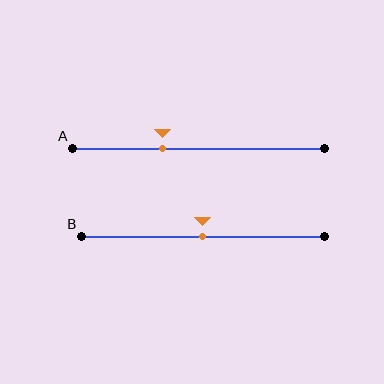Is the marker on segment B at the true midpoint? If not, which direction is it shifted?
Yes, the marker on segment B is at the true midpoint.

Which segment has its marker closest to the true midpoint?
Segment B has its marker closest to the true midpoint.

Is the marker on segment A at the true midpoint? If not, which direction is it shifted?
No, the marker on segment A is shifted to the left by about 14% of the segment length.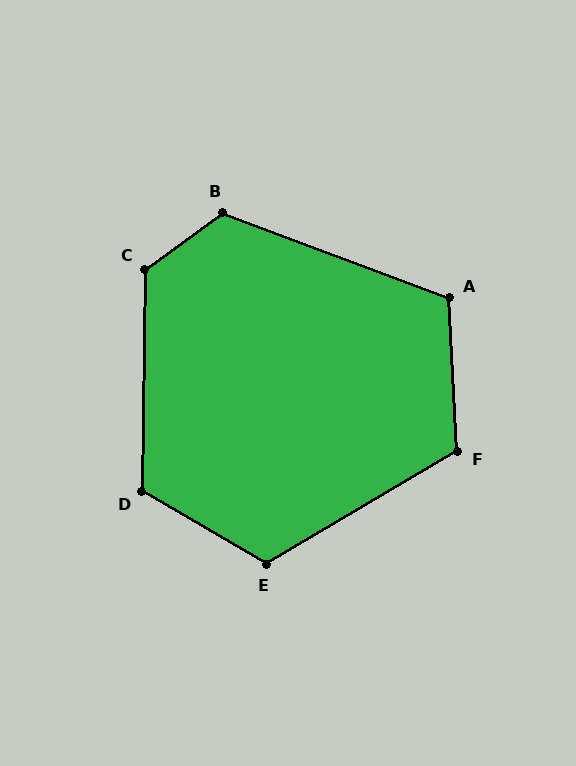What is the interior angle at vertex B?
Approximately 123 degrees (obtuse).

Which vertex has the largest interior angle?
C, at approximately 127 degrees.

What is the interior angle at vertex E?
Approximately 119 degrees (obtuse).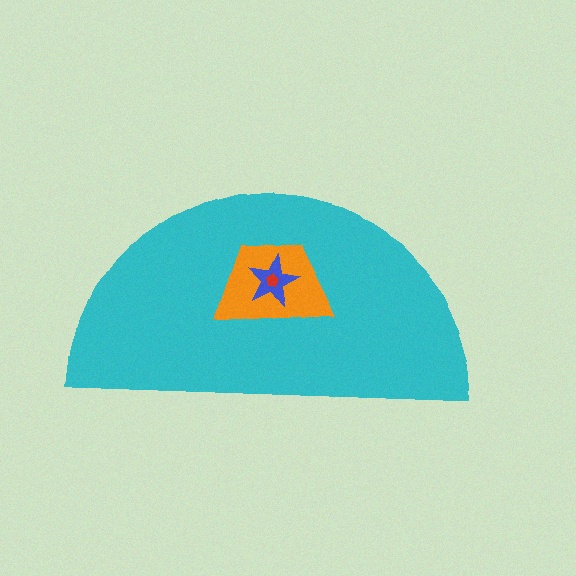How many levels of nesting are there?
4.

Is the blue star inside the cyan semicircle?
Yes.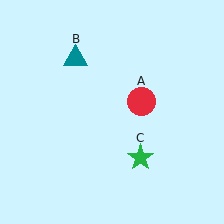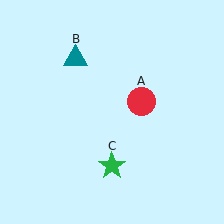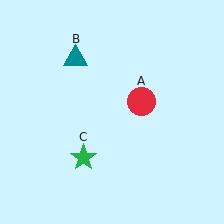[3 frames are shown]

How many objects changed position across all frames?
1 object changed position: green star (object C).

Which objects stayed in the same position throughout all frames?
Red circle (object A) and teal triangle (object B) remained stationary.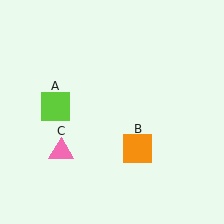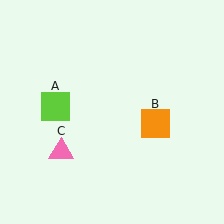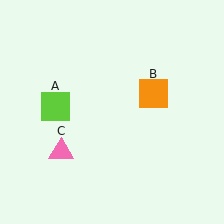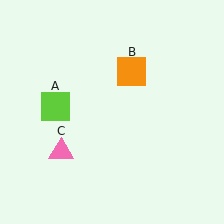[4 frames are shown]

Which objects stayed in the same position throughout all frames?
Lime square (object A) and pink triangle (object C) remained stationary.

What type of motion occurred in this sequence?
The orange square (object B) rotated counterclockwise around the center of the scene.